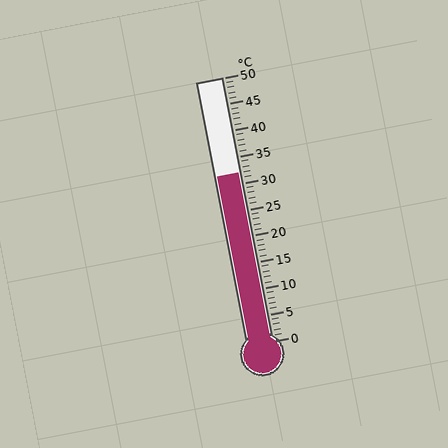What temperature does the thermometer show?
The thermometer shows approximately 32°C.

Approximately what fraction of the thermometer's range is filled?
The thermometer is filled to approximately 65% of its range.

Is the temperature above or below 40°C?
The temperature is below 40°C.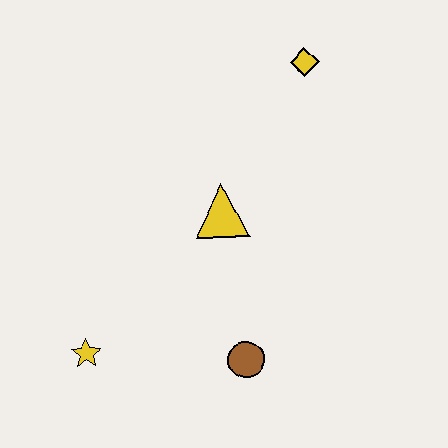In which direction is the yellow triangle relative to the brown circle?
The yellow triangle is above the brown circle.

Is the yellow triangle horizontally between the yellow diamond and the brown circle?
No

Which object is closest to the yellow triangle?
The brown circle is closest to the yellow triangle.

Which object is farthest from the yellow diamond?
The yellow star is farthest from the yellow diamond.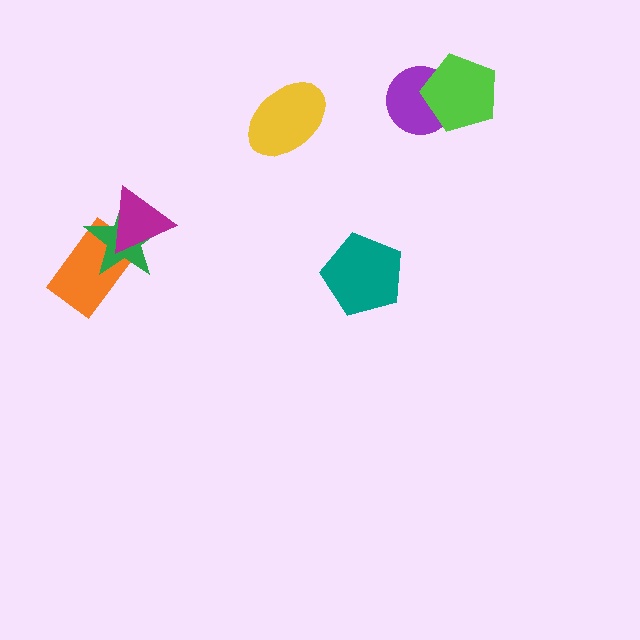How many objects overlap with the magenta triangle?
2 objects overlap with the magenta triangle.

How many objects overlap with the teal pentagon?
0 objects overlap with the teal pentagon.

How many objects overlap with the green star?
2 objects overlap with the green star.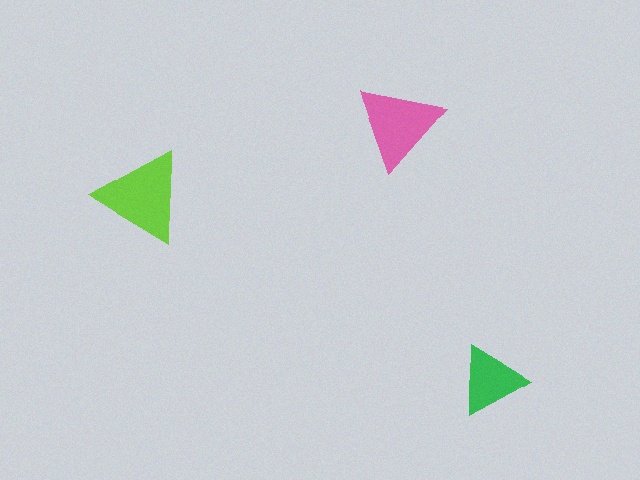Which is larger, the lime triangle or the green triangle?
The lime one.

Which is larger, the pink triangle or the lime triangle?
The lime one.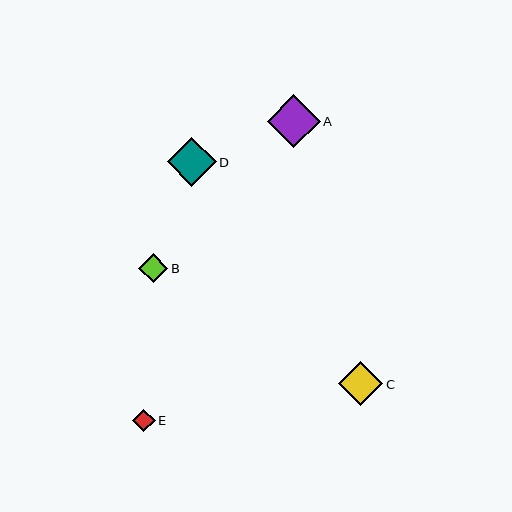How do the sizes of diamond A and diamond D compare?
Diamond A and diamond D are approximately the same size.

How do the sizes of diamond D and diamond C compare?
Diamond D and diamond C are approximately the same size.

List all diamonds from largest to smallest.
From largest to smallest: A, D, C, B, E.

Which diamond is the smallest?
Diamond E is the smallest with a size of approximately 23 pixels.